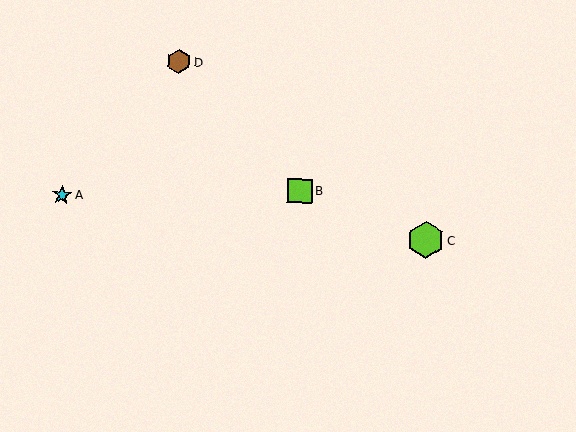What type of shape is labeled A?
Shape A is a cyan star.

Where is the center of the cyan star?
The center of the cyan star is at (62, 195).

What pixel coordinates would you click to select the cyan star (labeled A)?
Click at (62, 195) to select the cyan star A.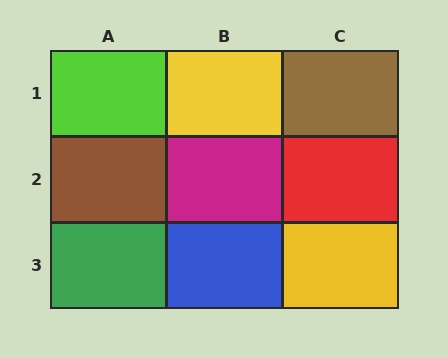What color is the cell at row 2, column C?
Red.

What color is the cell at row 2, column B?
Magenta.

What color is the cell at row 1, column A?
Lime.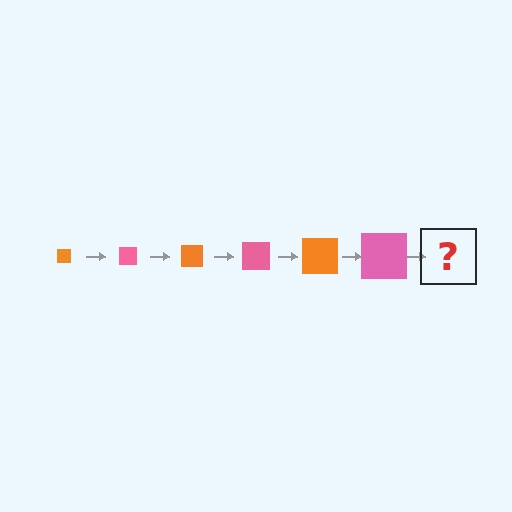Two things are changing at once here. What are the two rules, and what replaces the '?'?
The two rules are that the square grows larger each step and the color cycles through orange and pink. The '?' should be an orange square, larger than the previous one.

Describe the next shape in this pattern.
It should be an orange square, larger than the previous one.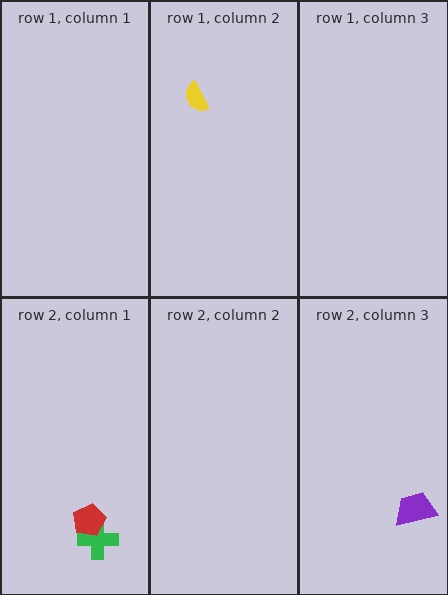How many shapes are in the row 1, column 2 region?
1.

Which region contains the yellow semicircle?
The row 1, column 2 region.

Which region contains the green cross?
The row 2, column 1 region.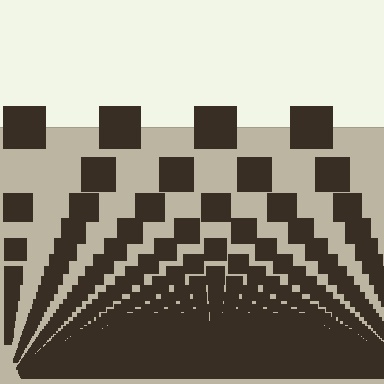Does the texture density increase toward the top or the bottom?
Density increases toward the bottom.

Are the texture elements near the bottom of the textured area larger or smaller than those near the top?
Smaller. The gradient is inverted — elements near the bottom are smaller and denser.